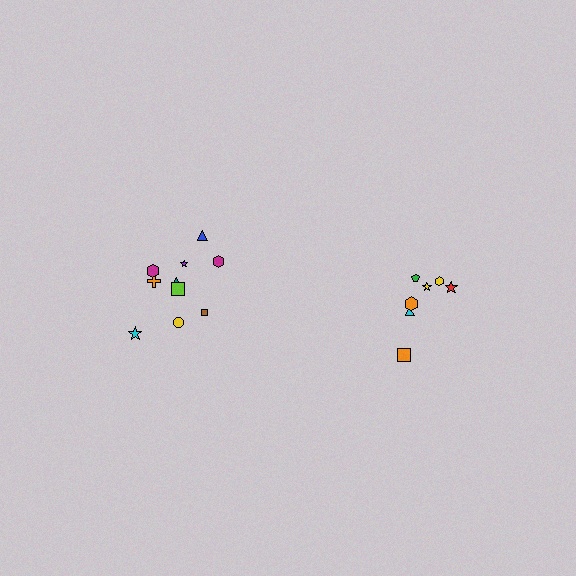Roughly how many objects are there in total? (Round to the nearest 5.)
Roughly 15 objects in total.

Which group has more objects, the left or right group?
The left group.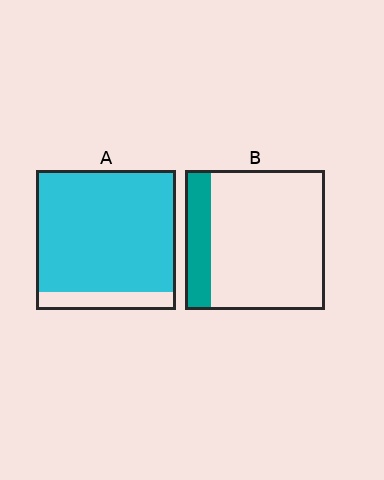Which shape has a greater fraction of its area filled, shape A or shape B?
Shape A.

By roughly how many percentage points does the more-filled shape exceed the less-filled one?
By roughly 70 percentage points (A over B).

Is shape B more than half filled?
No.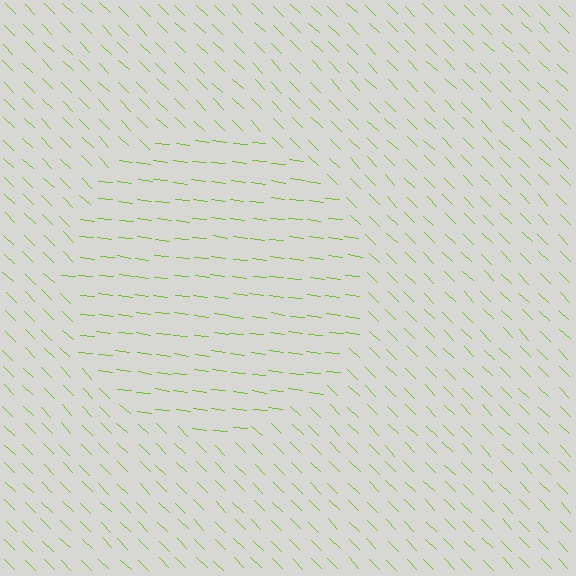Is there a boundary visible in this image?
Yes, there is a texture boundary formed by a change in line orientation.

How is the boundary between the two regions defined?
The boundary is defined purely by a change in line orientation (approximately 38 degrees difference). All lines are the same color and thickness.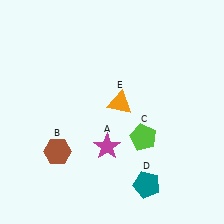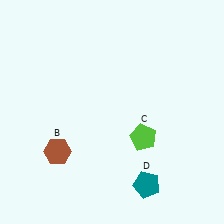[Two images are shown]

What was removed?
The orange triangle (E), the magenta star (A) were removed in Image 2.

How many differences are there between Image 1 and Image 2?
There are 2 differences between the two images.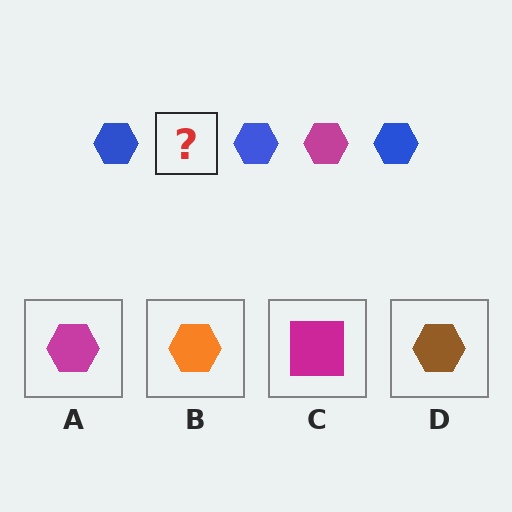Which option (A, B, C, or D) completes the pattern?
A.